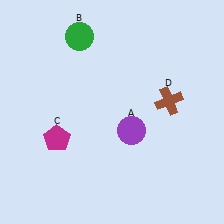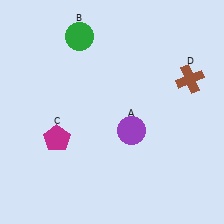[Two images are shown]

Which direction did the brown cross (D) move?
The brown cross (D) moved up.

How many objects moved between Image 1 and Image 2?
1 object moved between the two images.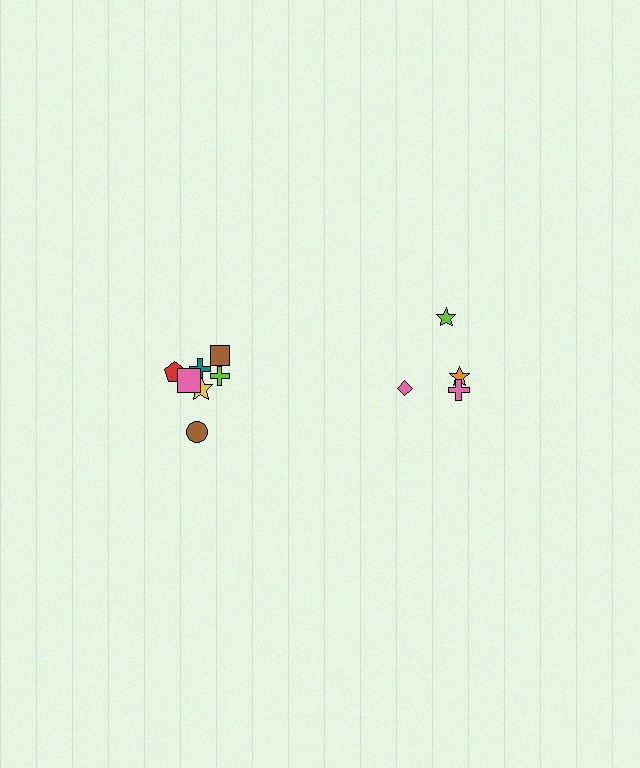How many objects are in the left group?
There are 7 objects.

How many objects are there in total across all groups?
There are 11 objects.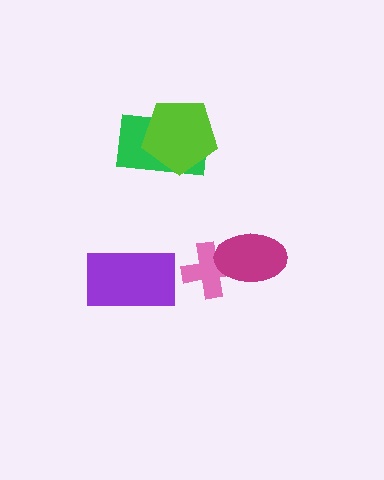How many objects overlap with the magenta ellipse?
1 object overlaps with the magenta ellipse.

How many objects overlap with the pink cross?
1 object overlaps with the pink cross.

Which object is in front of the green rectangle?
The lime pentagon is in front of the green rectangle.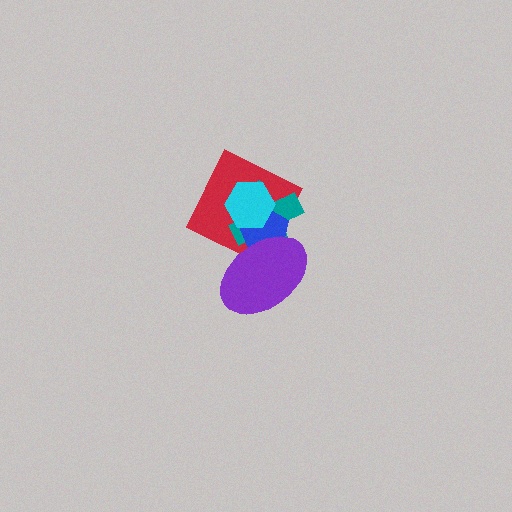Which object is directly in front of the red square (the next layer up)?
The teal cross is directly in front of the red square.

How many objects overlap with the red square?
4 objects overlap with the red square.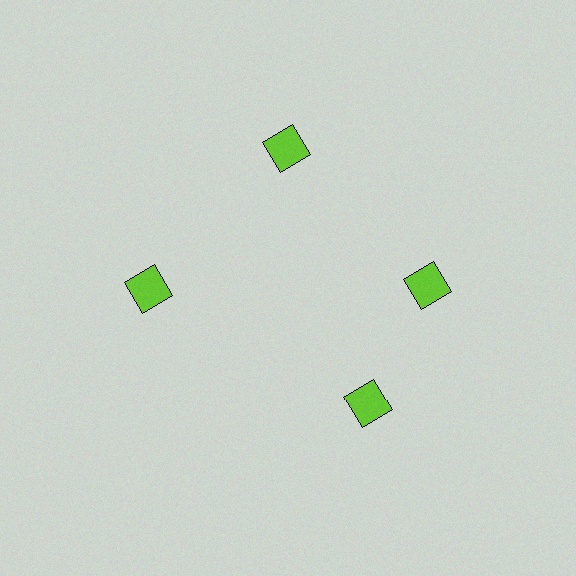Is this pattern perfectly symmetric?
No. The 4 lime diamonds are arranged in a ring, but one element near the 6 o'clock position is rotated out of alignment along the ring, breaking the 4-fold rotational symmetry.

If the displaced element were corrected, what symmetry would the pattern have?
It would have 4-fold rotational symmetry — the pattern would map onto itself every 90 degrees.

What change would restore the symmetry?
The symmetry would be restored by rotating it back into even spacing with its neighbors so that all 4 diamonds sit at equal angles and equal distance from the center.